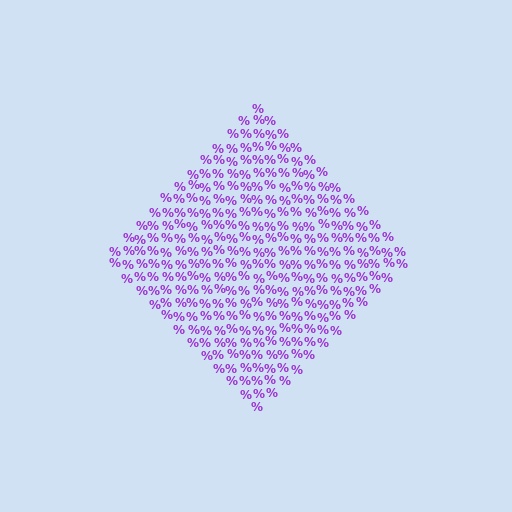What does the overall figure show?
The overall figure shows a diamond.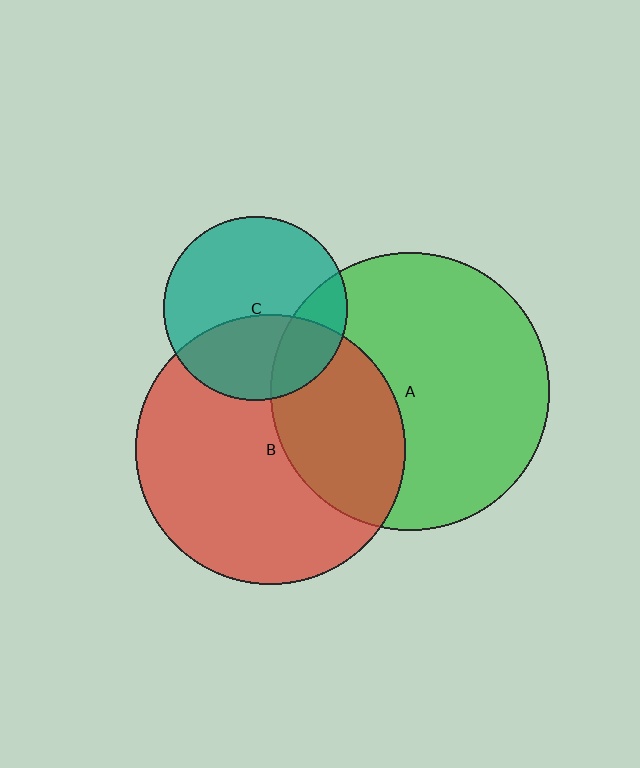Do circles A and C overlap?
Yes.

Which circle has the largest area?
Circle A (green).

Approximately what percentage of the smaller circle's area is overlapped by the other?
Approximately 20%.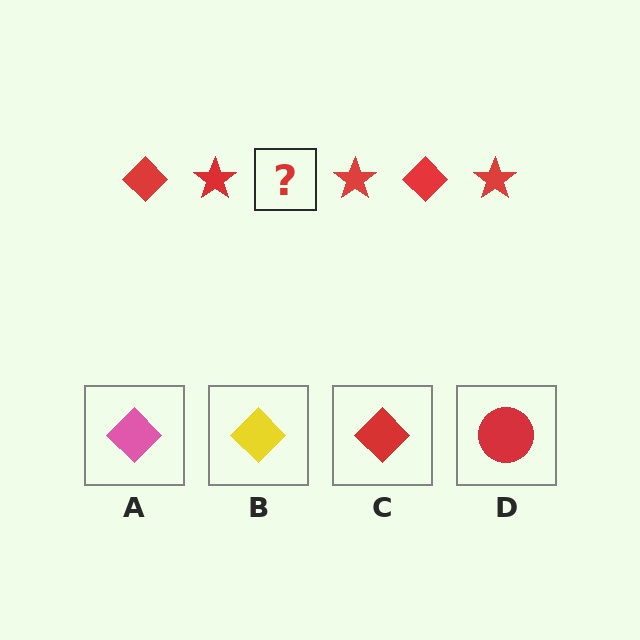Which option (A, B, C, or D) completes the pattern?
C.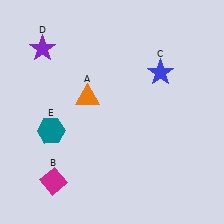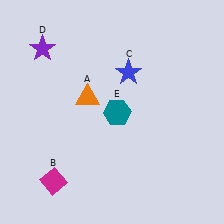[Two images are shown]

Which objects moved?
The objects that moved are: the blue star (C), the teal hexagon (E).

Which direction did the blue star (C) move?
The blue star (C) moved left.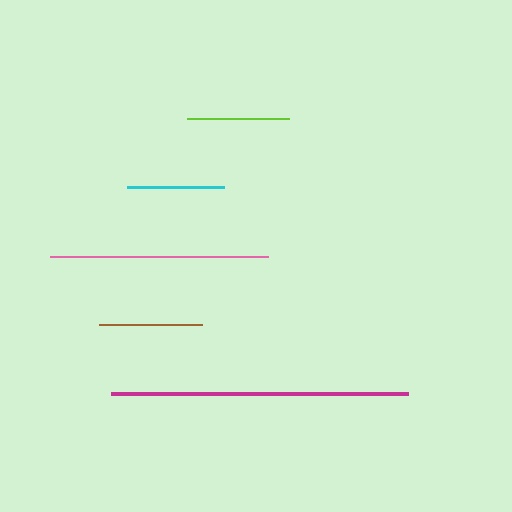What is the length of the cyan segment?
The cyan segment is approximately 96 pixels long.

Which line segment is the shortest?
The cyan line is the shortest at approximately 96 pixels.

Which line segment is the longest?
The magenta line is the longest at approximately 298 pixels.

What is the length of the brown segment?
The brown segment is approximately 102 pixels long.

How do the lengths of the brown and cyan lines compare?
The brown and cyan lines are approximately the same length.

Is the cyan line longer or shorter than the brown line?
The brown line is longer than the cyan line.